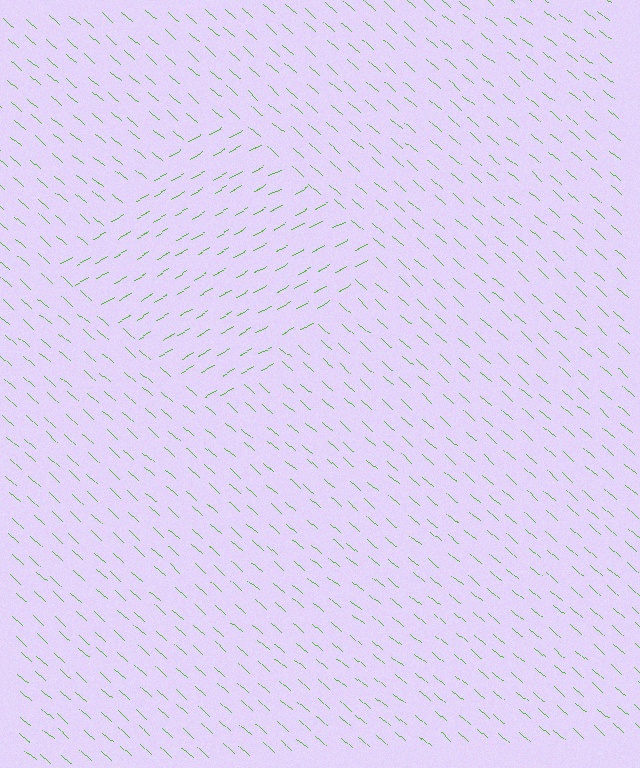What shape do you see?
I see a diamond.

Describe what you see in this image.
The image is filled with small lime line segments. A diamond region in the image has lines oriented differently from the surrounding lines, creating a visible texture boundary.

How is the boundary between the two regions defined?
The boundary is defined purely by a change in line orientation (approximately 69 degrees difference). All lines are the same color and thickness.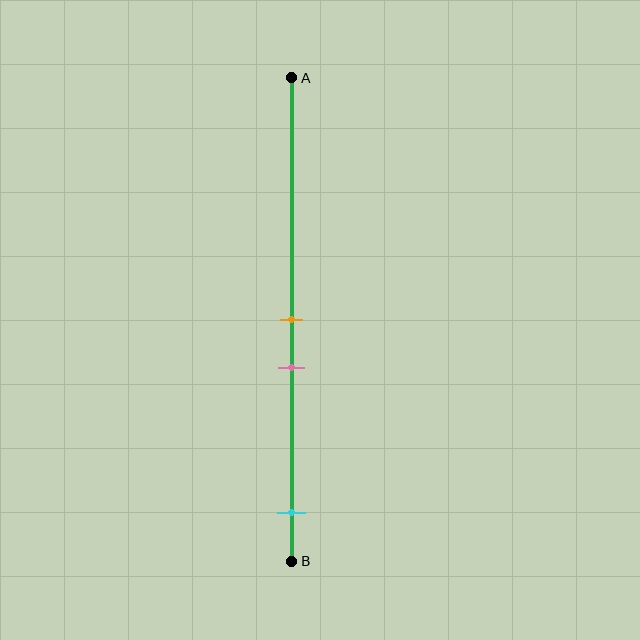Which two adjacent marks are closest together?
The orange and pink marks are the closest adjacent pair.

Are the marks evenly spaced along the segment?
No, the marks are not evenly spaced.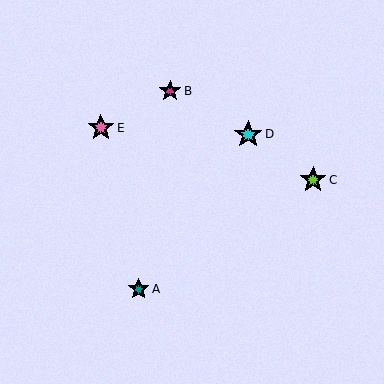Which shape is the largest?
The cyan star (labeled D) is the largest.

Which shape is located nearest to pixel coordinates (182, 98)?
The magenta star (labeled B) at (170, 91) is nearest to that location.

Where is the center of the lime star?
The center of the lime star is at (313, 180).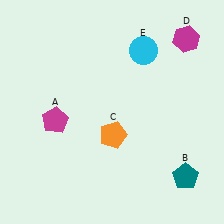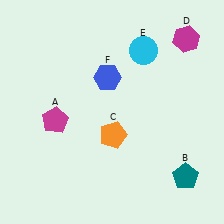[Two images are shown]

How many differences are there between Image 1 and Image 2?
There is 1 difference between the two images.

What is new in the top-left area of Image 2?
A blue hexagon (F) was added in the top-left area of Image 2.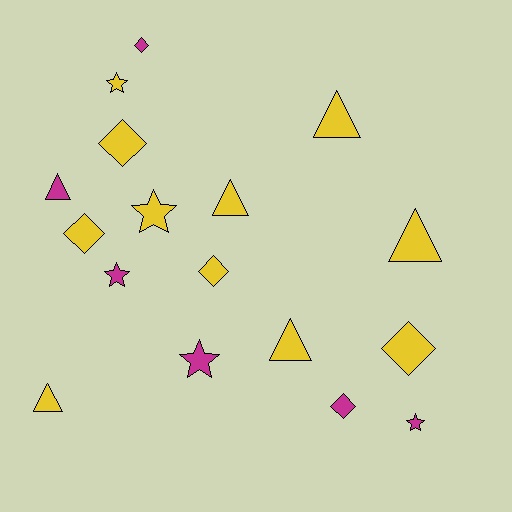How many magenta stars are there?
There are 3 magenta stars.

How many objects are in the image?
There are 17 objects.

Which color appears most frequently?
Yellow, with 11 objects.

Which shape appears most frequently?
Diamond, with 6 objects.